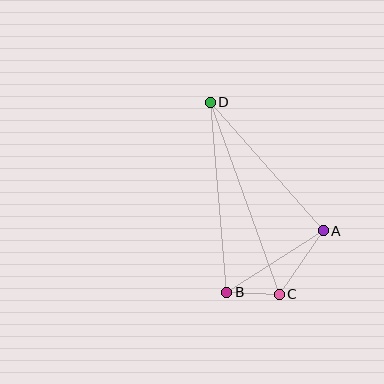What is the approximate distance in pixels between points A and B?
The distance between A and B is approximately 114 pixels.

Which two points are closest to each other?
Points B and C are closest to each other.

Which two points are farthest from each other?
Points C and D are farthest from each other.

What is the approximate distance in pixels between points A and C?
The distance between A and C is approximately 77 pixels.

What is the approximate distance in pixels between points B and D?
The distance between B and D is approximately 191 pixels.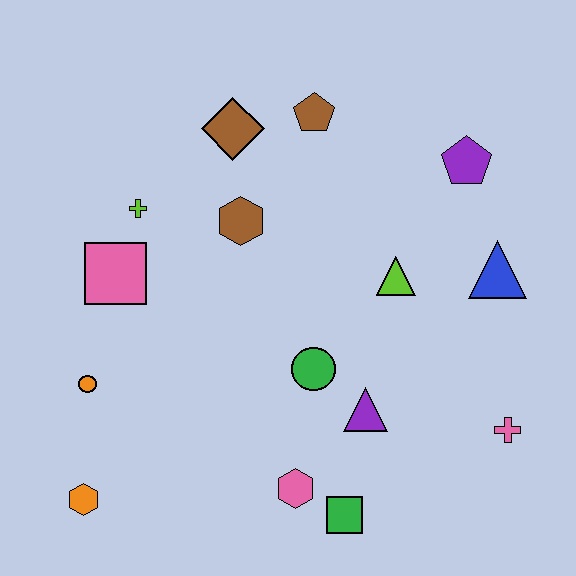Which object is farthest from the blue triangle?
The orange hexagon is farthest from the blue triangle.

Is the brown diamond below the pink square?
No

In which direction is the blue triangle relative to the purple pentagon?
The blue triangle is below the purple pentagon.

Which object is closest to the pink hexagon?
The green square is closest to the pink hexagon.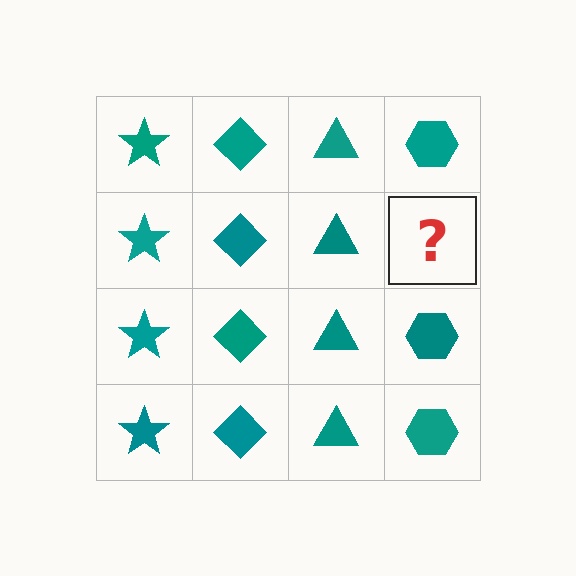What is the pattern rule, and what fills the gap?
The rule is that each column has a consistent shape. The gap should be filled with a teal hexagon.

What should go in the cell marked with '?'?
The missing cell should contain a teal hexagon.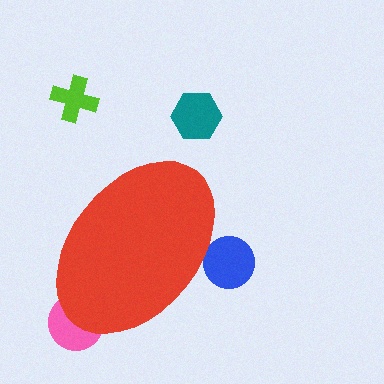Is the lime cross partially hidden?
No, the lime cross is fully visible.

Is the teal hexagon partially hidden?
No, the teal hexagon is fully visible.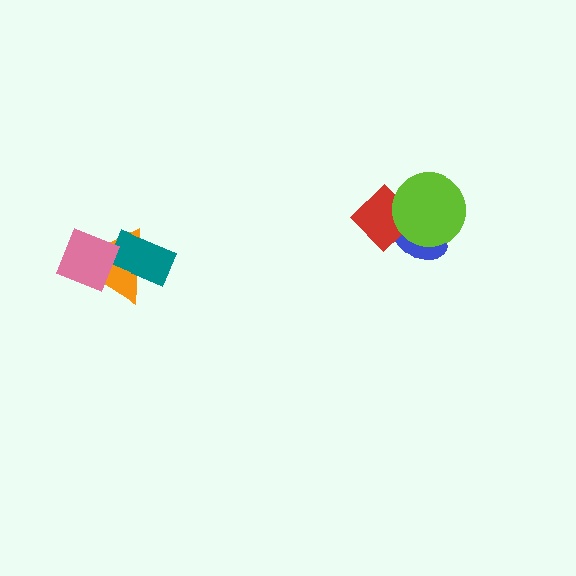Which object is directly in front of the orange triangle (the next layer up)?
The teal rectangle is directly in front of the orange triangle.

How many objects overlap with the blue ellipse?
2 objects overlap with the blue ellipse.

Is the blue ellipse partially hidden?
Yes, it is partially covered by another shape.